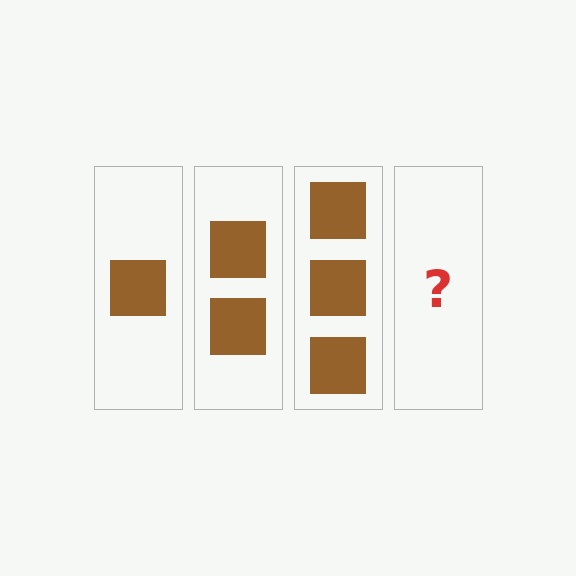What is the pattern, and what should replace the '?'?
The pattern is that each step adds one more square. The '?' should be 4 squares.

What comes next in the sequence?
The next element should be 4 squares.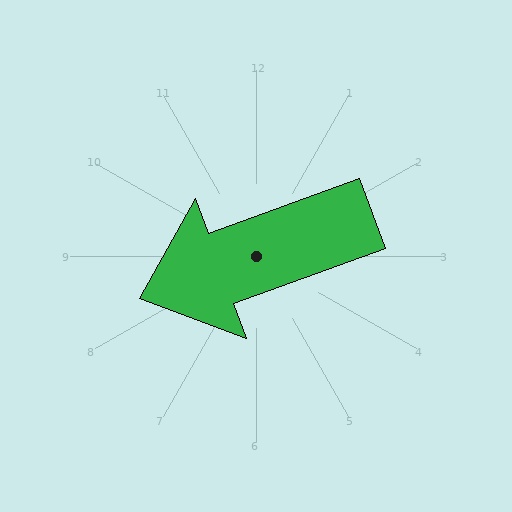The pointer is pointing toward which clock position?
Roughly 8 o'clock.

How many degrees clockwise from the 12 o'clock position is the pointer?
Approximately 250 degrees.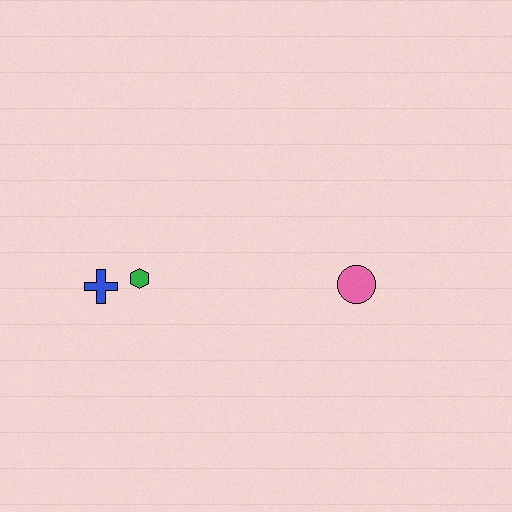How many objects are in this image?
There are 3 objects.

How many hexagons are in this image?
There is 1 hexagon.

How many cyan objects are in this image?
There are no cyan objects.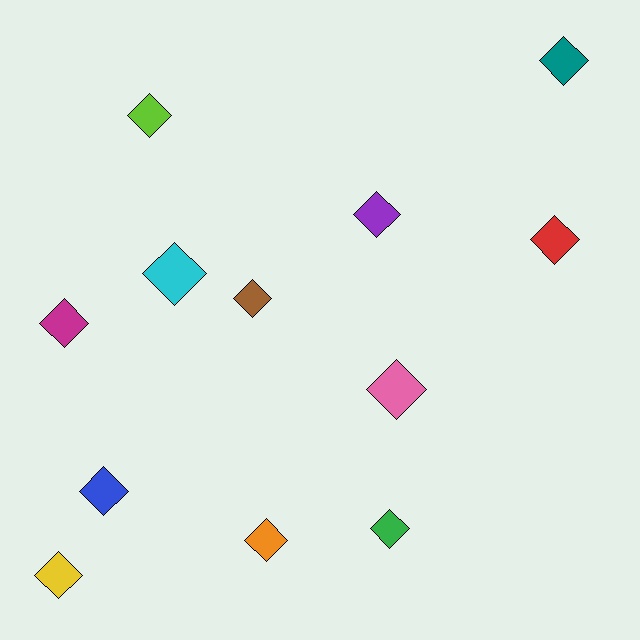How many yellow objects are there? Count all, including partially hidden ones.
There is 1 yellow object.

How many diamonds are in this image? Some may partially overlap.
There are 12 diamonds.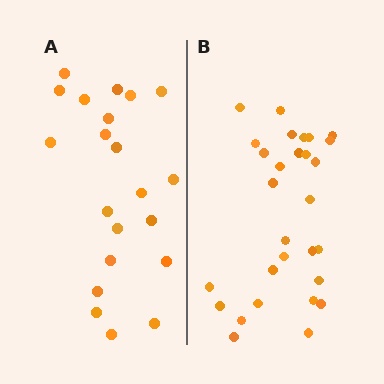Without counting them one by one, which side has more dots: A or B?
Region B (the right region) has more dots.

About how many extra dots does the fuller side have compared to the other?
Region B has roughly 8 or so more dots than region A.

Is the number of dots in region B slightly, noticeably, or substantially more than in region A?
Region B has noticeably more, but not dramatically so. The ratio is roughly 1.4 to 1.